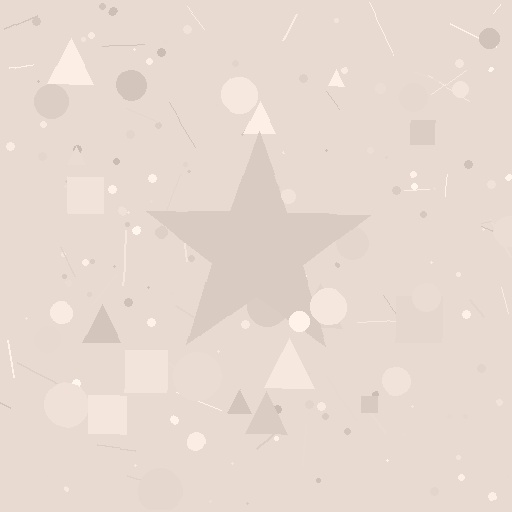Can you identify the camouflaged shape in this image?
The camouflaged shape is a star.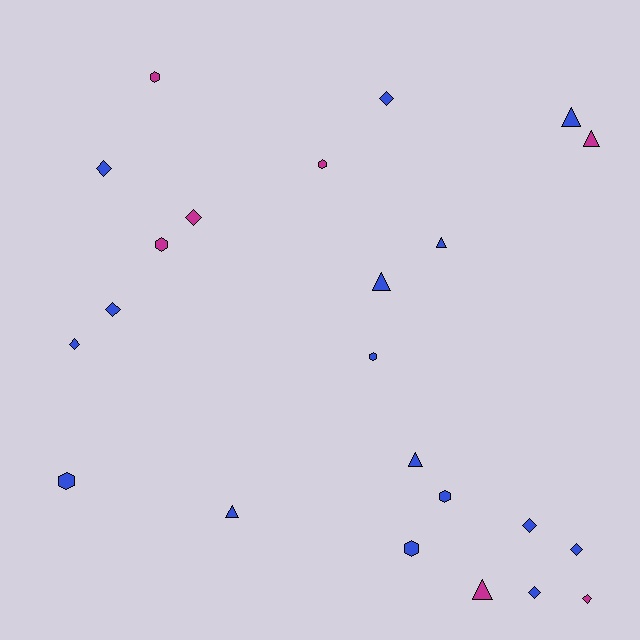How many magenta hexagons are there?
There are 3 magenta hexagons.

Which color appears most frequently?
Blue, with 16 objects.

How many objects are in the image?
There are 23 objects.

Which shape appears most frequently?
Diamond, with 9 objects.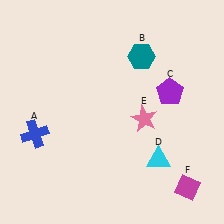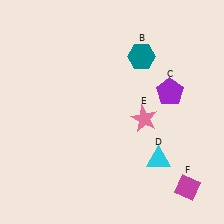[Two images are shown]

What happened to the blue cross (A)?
The blue cross (A) was removed in Image 2. It was in the bottom-left area of Image 1.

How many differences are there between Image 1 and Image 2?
There is 1 difference between the two images.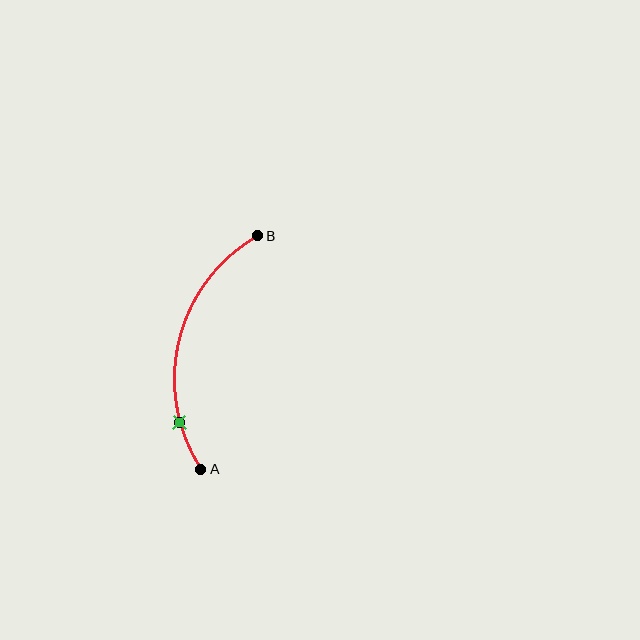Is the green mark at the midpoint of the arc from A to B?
No. The green mark lies on the arc but is closer to endpoint A. The arc midpoint would be at the point on the curve equidistant along the arc from both A and B.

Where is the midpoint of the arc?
The arc midpoint is the point on the curve farthest from the straight line joining A and B. It sits to the left of that line.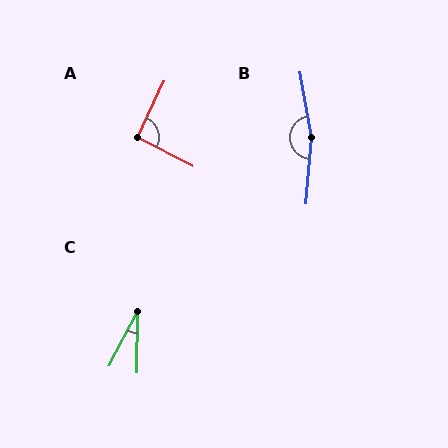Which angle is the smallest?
C, at approximately 27 degrees.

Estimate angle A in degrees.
Approximately 92 degrees.